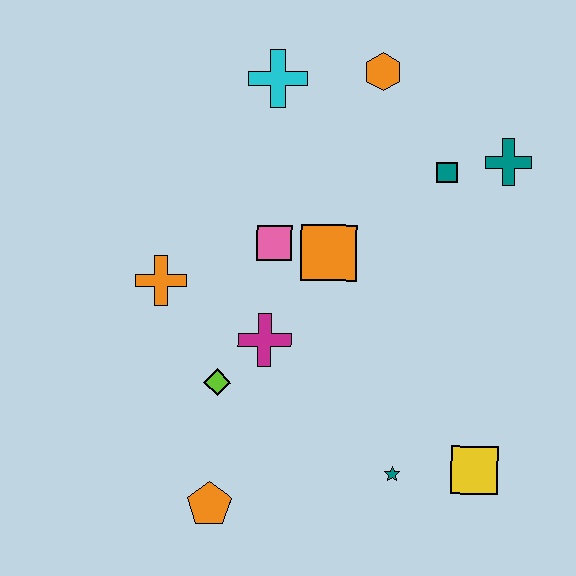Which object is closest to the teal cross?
The teal square is closest to the teal cross.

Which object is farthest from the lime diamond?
The teal cross is farthest from the lime diamond.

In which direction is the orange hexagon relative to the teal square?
The orange hexagon is above the teal square.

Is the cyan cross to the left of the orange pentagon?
No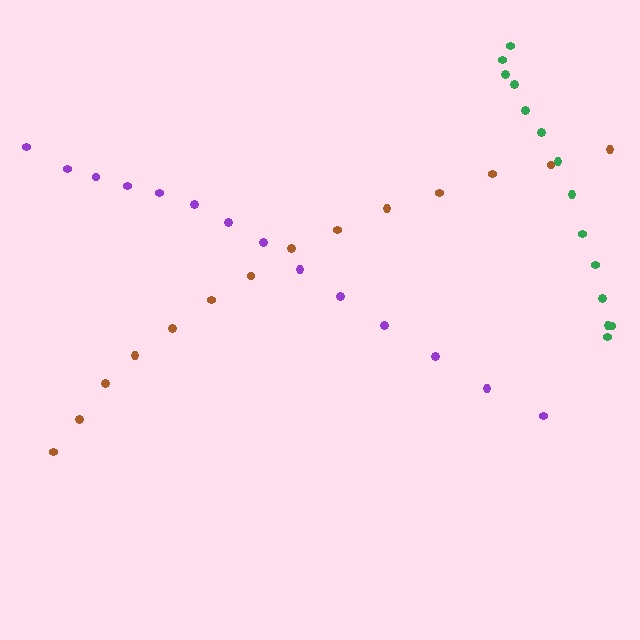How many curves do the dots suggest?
There are 3 distinct paths.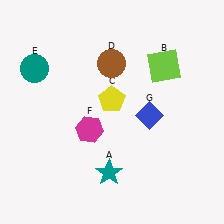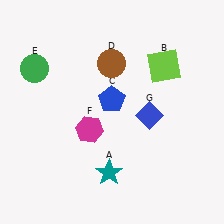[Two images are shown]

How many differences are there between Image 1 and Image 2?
There are 2 differences between the two images.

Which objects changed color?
C changed from yellow to blue. E changed from teal to green.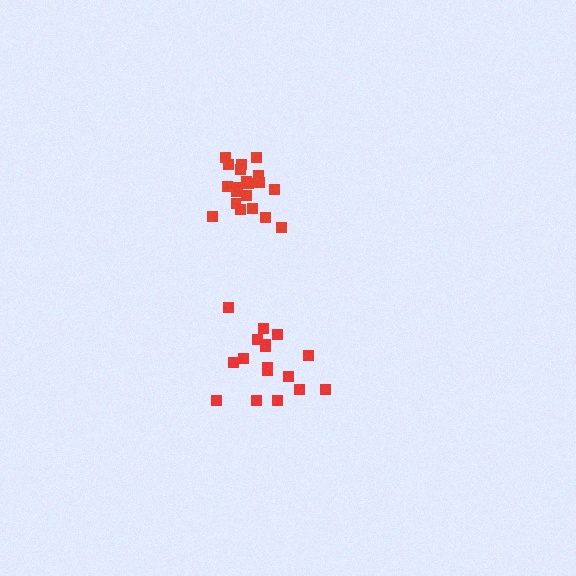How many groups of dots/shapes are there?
There are 2 groups.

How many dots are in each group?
Group 1: 17 dots, Group 2: 20 dots (37 total).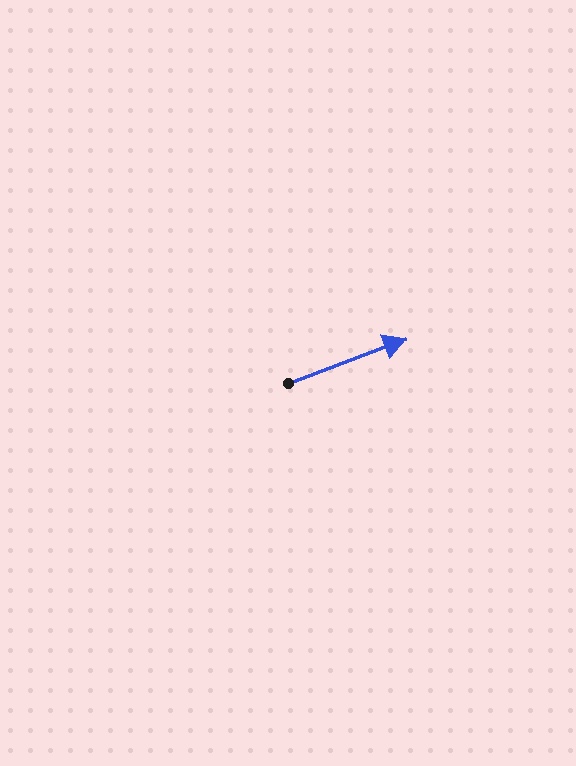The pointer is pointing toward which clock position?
Roughly 2 o'clock.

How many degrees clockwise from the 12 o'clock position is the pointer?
Approximately 69 degrees.